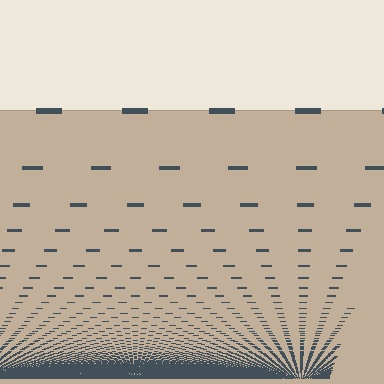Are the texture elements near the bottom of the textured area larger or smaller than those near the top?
Smaller. The gradient is inverted — elements near the bottom are smaller and denser.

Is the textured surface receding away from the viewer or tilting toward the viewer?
The surface appears to tilt toward the viewer. Texture elements get larger and sparser toward the top.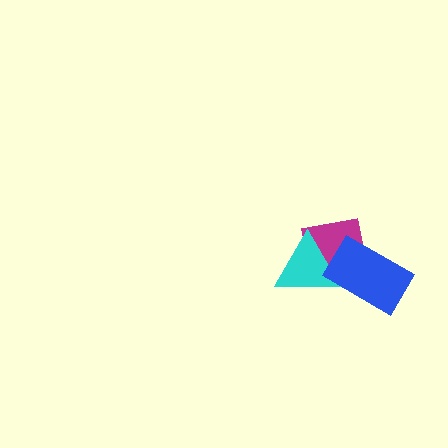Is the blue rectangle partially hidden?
No, no other shape covers it.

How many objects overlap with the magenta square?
2 objects overlap with the magenta square.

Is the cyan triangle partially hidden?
Yes, it is partially covered by another shape.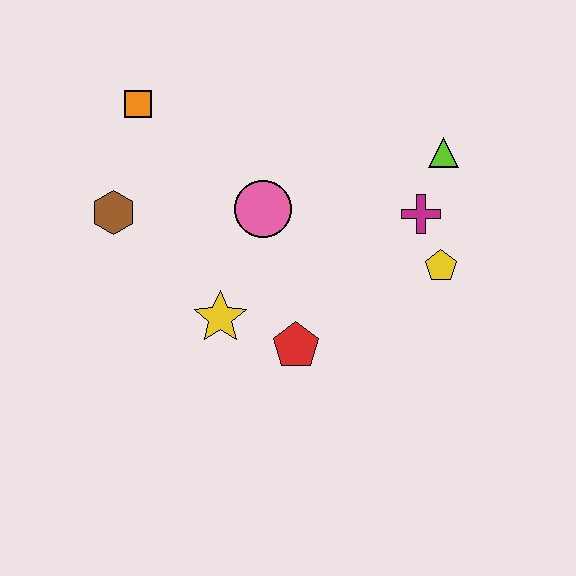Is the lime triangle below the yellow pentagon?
No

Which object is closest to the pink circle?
The yellow star is closest to the pink circle.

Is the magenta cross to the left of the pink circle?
No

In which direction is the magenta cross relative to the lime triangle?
The magenta cross is below the lime triangle.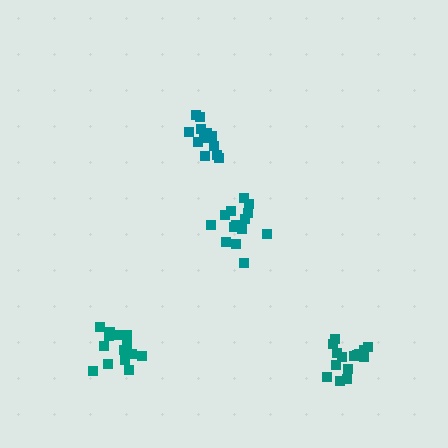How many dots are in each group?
Group 1: 15 dots, Group 2: 13 dots, Group 3: 15 dots, Group 4: 14 dots (57 total).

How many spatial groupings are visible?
There are 4 spatial groupings.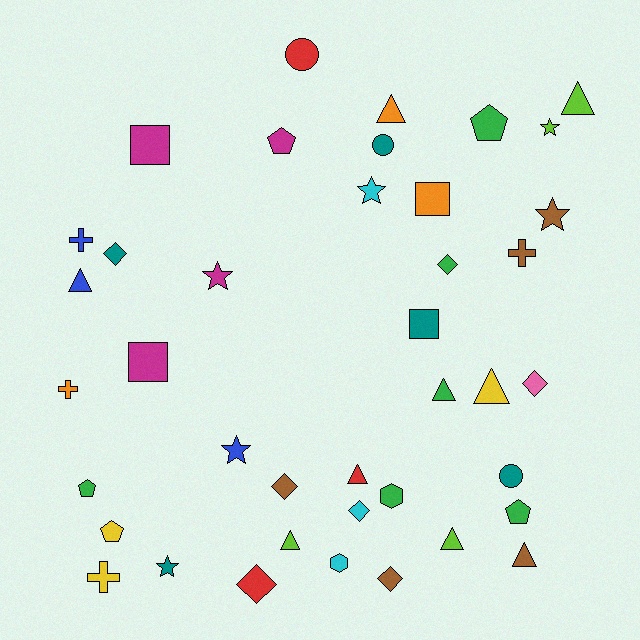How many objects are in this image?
There are 40 objects.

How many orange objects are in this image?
There are 3 orange objects.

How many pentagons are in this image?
There are 5 pentagons.